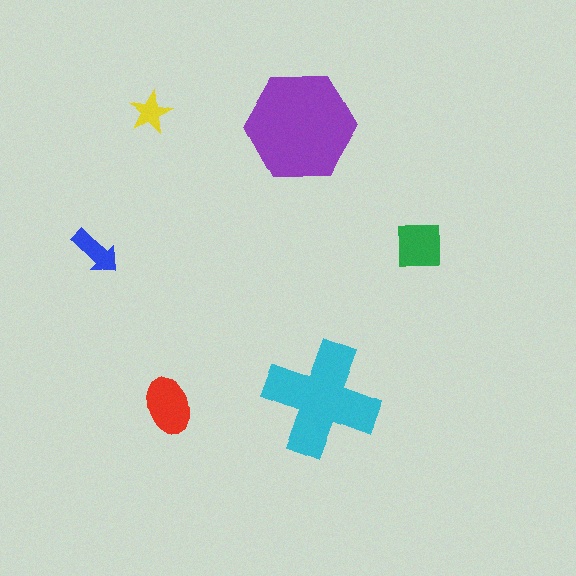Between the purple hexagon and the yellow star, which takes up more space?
The purple hexagon.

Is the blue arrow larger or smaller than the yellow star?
Larger.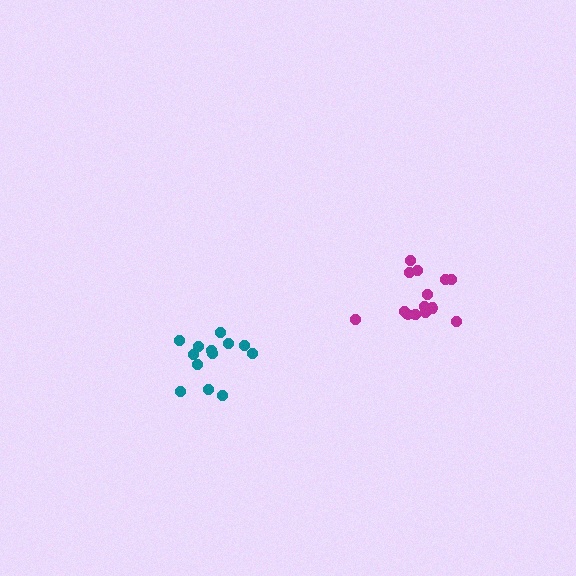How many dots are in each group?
Group 1: 13 dots, Group 2: 15 dots (28 total).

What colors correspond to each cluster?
The clusters are colored: teal, magenta.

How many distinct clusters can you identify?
There are 2 distinct clusters.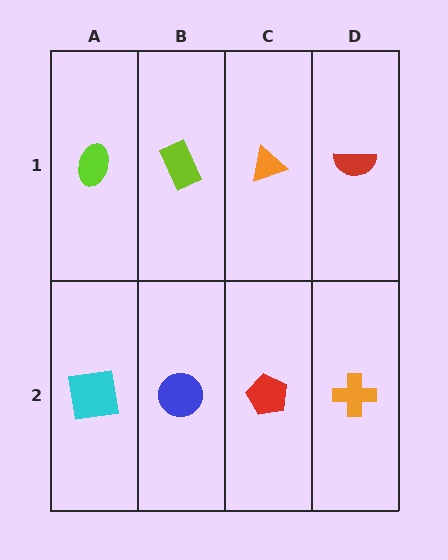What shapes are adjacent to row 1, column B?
A blue circle (row 2, column B), a lime ellipse (row 1, column A), an orange triangle (row 1, column C).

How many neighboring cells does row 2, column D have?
2.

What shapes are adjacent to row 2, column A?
A lime ellipse (row 1, column A), a blue circle (row 2, column B).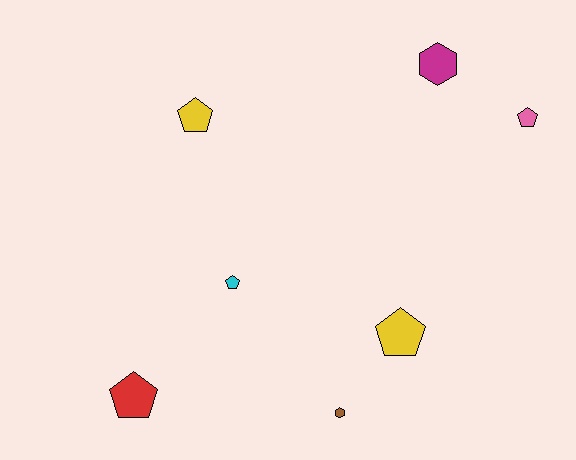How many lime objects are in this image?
There are no lime objects.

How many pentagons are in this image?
There are 5 pentagons.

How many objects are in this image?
There are 7 objects.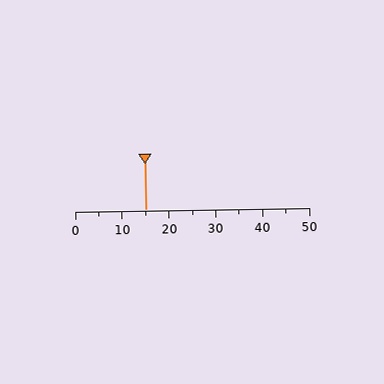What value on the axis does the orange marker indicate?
The marker indicates approximately 15.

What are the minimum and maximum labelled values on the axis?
The axis runs from 0 to 50.